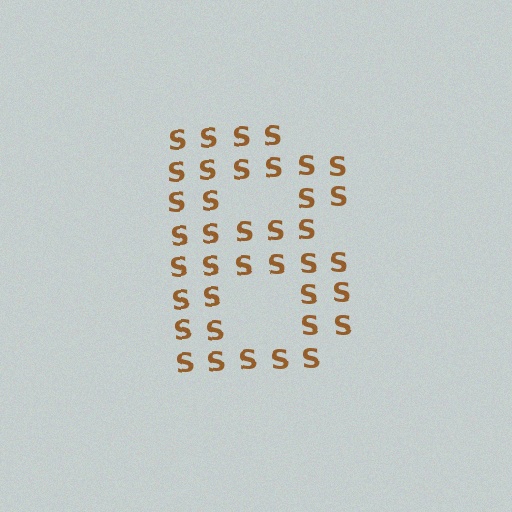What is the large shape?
The large shape is the letter B.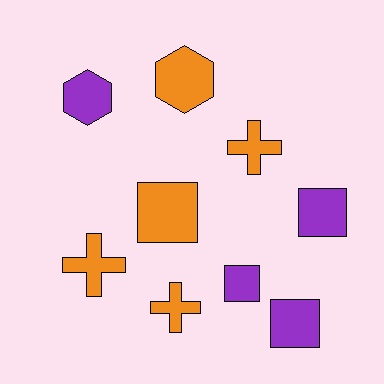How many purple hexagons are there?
There is 1 purple hexagon.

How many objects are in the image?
There are 9 objects.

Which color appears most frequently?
Orange, with 5 objects.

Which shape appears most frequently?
Square, with 4 objects.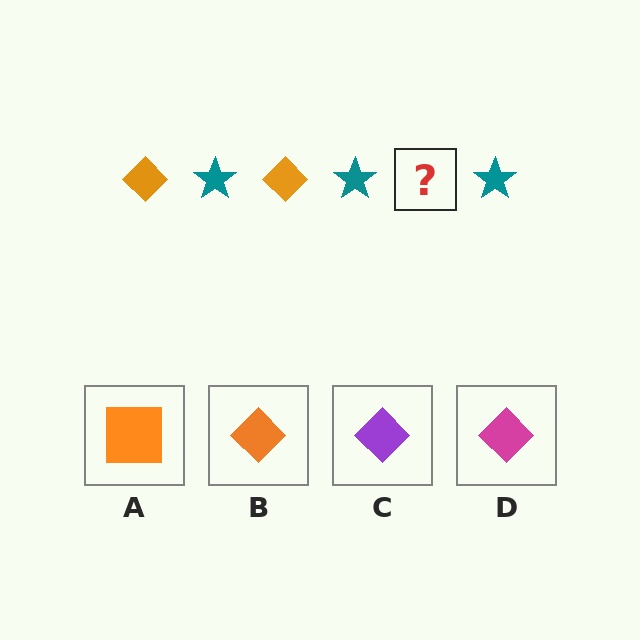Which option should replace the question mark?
Option B.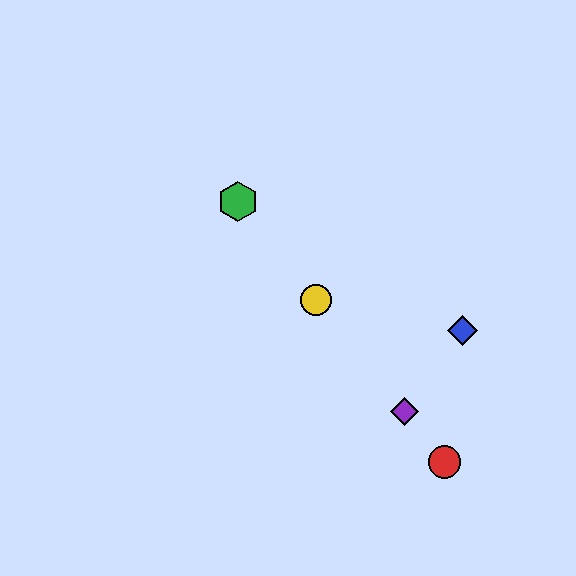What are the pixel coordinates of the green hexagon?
The green hexagon is at (238, 202).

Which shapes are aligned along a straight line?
The red circle, the green hexagon, the yellow circle, the purple diamond are aligned along a straight line.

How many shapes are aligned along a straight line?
4 shapes (the red circle, the green hexagon, the yellow circle, the purple diamond) are aligned along a straight line.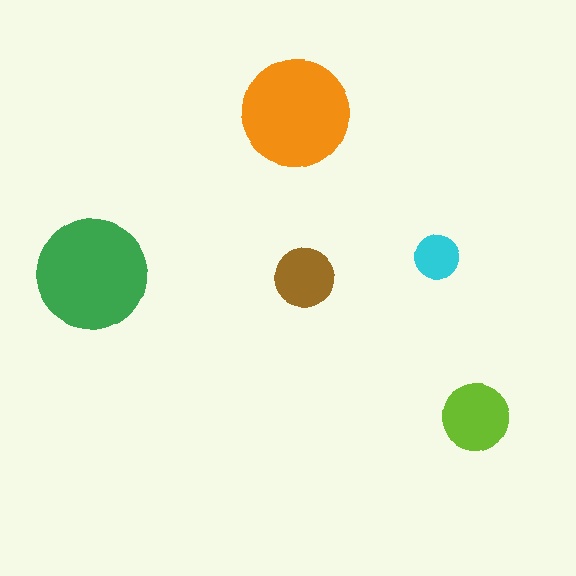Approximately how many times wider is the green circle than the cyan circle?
About 2.5 times wider.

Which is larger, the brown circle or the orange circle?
The orange one.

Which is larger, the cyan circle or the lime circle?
The lime one.